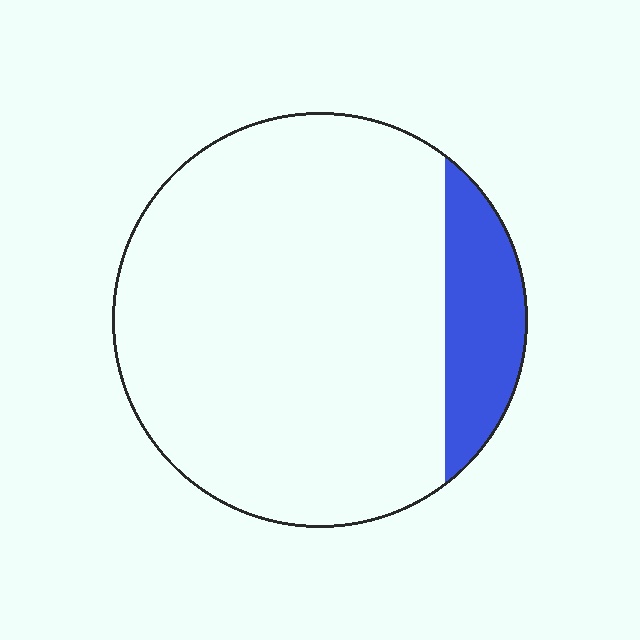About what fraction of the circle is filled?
About one eighth (1/8).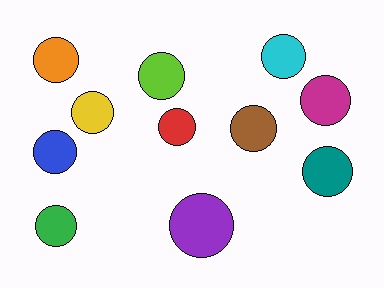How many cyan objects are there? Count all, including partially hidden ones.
There is 1 cyan object.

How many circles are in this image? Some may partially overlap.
There are 11 circles.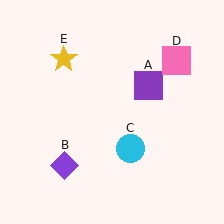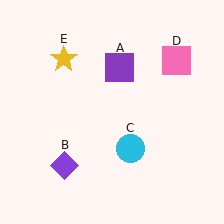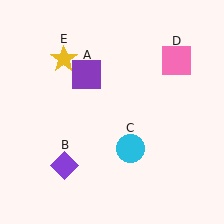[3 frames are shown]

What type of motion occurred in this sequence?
The purple square (object A) rotated counterclockwise around the center of the scene.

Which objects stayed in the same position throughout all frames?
Purple diamond (object B) and cyan circle (object C) and pink square (object D) and yellow star (object E) remained stationary.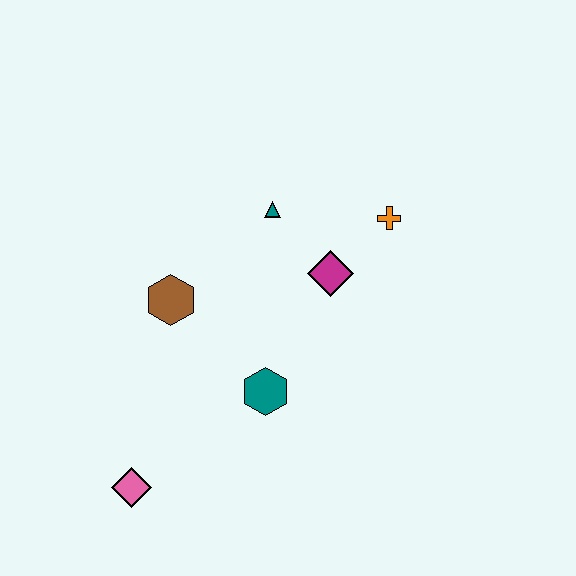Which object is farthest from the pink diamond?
The orange cross is farthest from the pink diamond.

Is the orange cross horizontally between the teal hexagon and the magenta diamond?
No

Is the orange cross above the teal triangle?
No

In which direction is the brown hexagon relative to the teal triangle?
The brown hexagon is to the left of the teal triangle.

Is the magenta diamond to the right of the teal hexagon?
Yes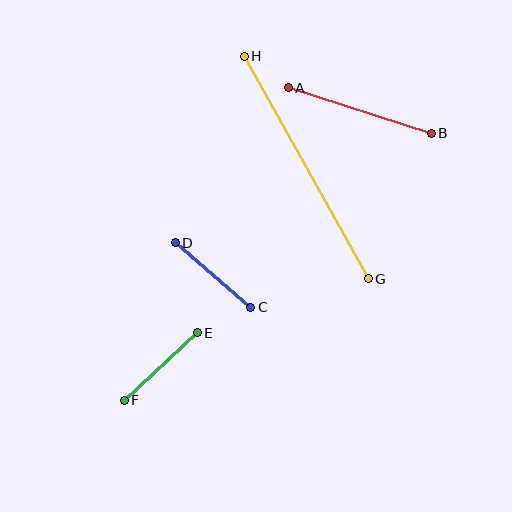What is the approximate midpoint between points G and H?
The midpoint is at approximately (306, 167) pixels.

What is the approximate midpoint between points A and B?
The midpoint is at approximately (360, 110) pixels.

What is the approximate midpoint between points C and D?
The midpoint is at approximately (213, 275) pixels.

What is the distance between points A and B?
The distance is approximately 150 pixels.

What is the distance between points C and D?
The distance is approximately 99 pixels.